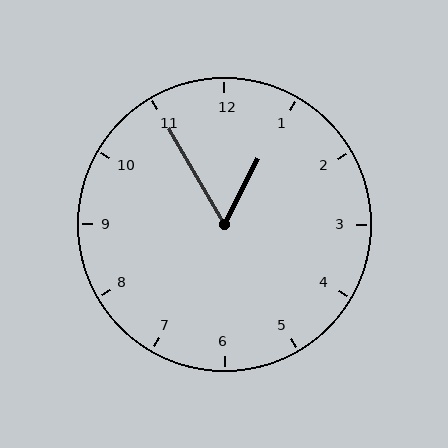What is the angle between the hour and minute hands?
Approximately 58 degrees.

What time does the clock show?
12:55.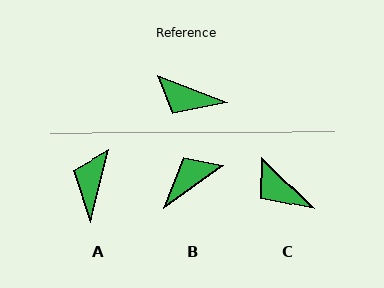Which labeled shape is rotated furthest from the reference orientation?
B, about 123 degrees away.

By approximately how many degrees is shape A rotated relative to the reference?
Approximately 83 degrees clockwise.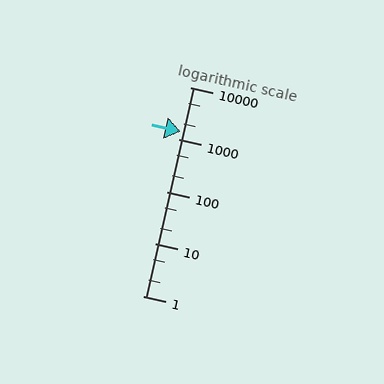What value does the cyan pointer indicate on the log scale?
The pointer indicates approximately 1400.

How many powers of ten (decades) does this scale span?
The scale spans 4 decades, from 1 to 10000.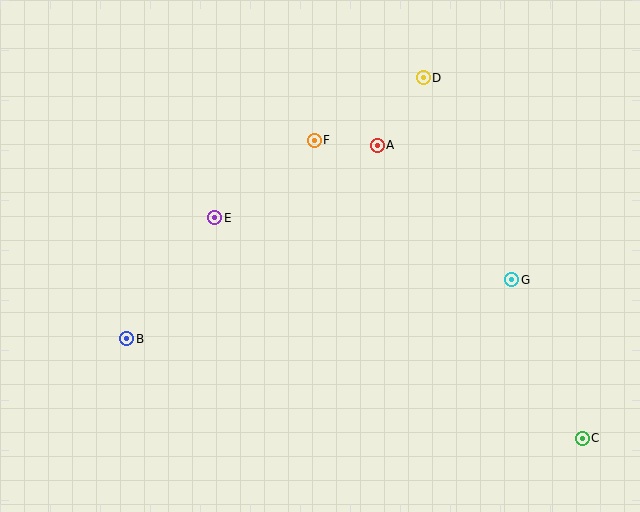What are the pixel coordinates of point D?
Point D is at (423, 78).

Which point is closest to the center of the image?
Point E at (215, 218) is closest to the center.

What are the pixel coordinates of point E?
Point E is at (215, 218).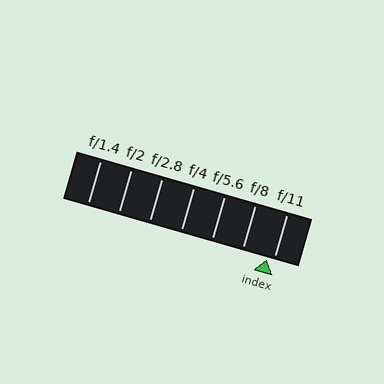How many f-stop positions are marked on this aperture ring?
There are 7 f-stop positions marked.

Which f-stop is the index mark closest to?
The index mark is closest to f/11.